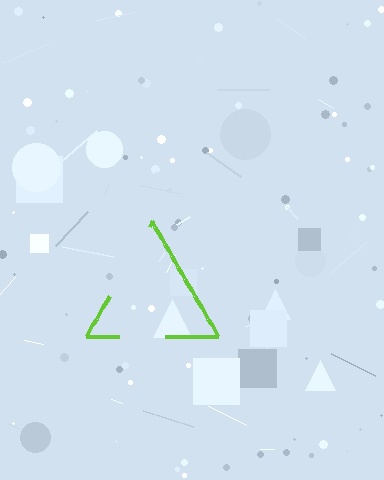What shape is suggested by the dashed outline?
The dashed outline suggests a triangle.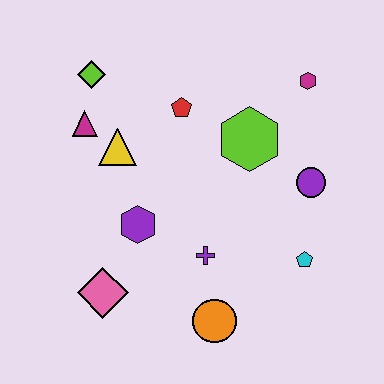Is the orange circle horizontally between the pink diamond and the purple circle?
Yes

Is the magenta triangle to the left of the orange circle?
Yes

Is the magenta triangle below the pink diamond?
No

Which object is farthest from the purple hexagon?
The magenta hexagon is farthest from the purple hexagon.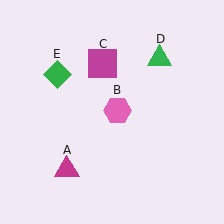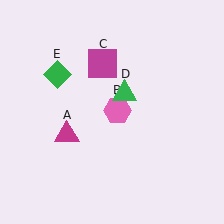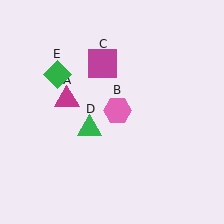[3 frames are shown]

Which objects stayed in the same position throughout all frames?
Pink hexagon (object B) and magenta square (object C) and green diamond (object E) remained stationary.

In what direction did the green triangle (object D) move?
The green triangle (object D) moved down and to the left.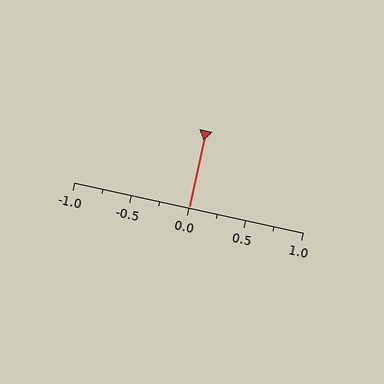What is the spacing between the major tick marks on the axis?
The major ticks are spaced 0.5 apart.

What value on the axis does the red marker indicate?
The marker indicates approximately 0.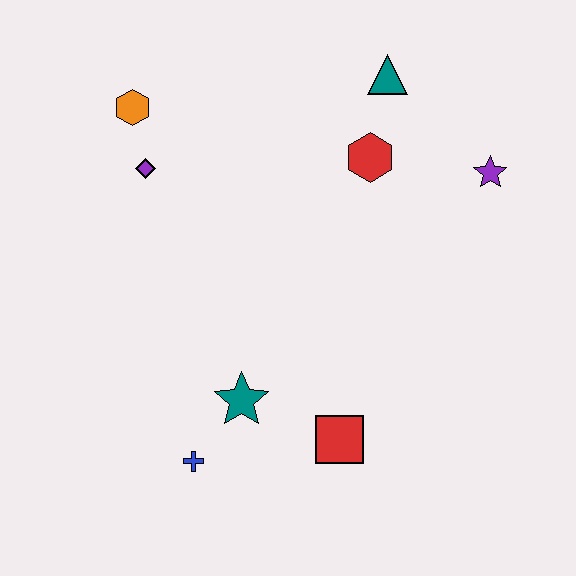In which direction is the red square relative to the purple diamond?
The red square is below the purple diamond.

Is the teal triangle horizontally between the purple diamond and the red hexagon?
No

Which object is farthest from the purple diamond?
The purple star is farthest from the purple diamond.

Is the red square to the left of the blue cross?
No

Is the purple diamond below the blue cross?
No